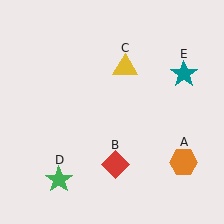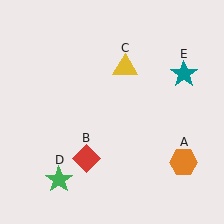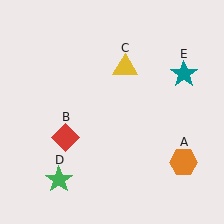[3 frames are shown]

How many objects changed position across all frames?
1 object changed position: red diamond (object B).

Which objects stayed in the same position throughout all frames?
Orange hexagon (object A) and yellow triangle (object C) and green star (object D) and teal star (object E) remained stationary.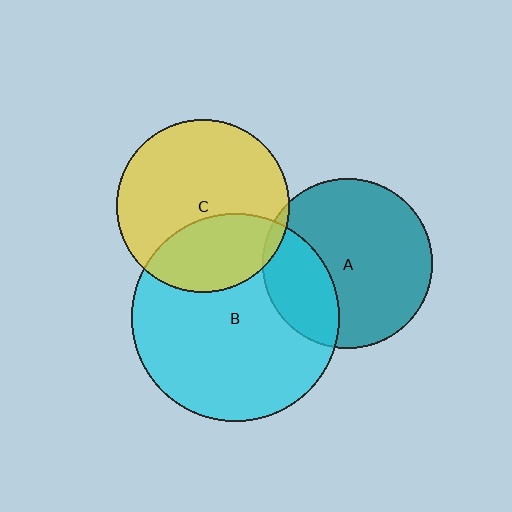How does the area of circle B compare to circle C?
Approximately 1.4 times.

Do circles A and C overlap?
Yes.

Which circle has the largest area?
Circle B (cyan).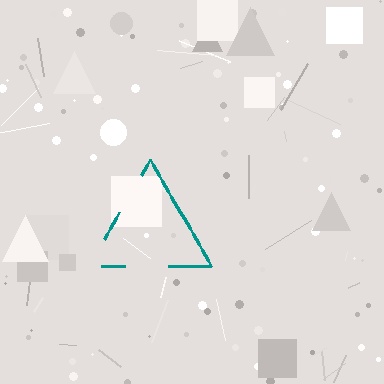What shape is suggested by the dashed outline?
The dashed outline suggests a triangle.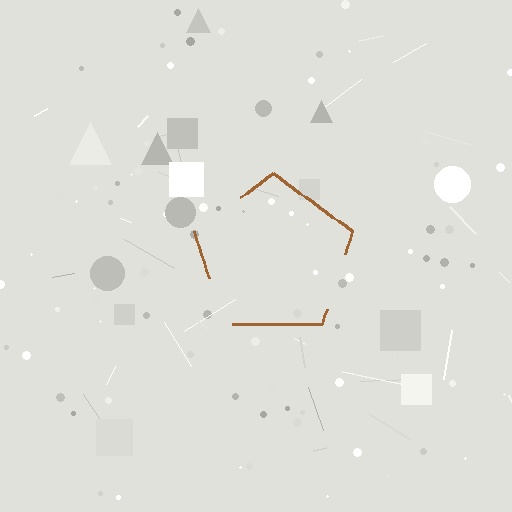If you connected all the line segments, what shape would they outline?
They would outline a pentagon.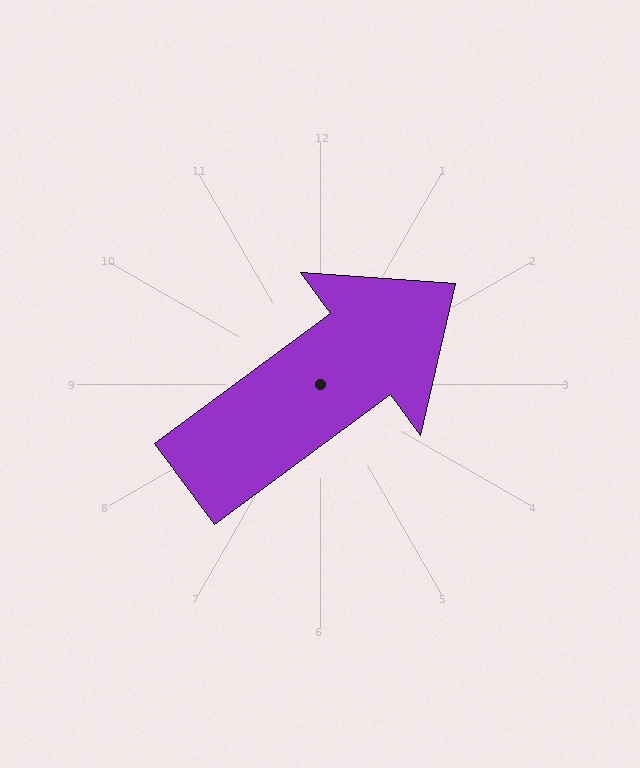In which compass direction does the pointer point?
Northeast.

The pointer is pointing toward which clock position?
Roughly 2 o'clock.